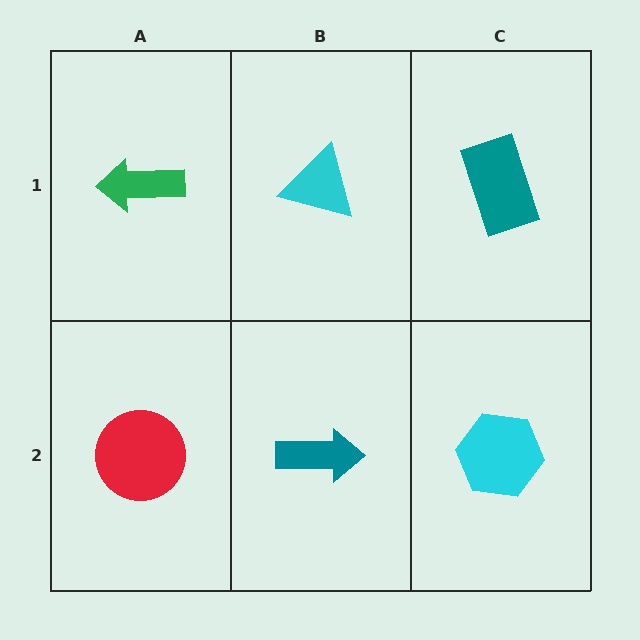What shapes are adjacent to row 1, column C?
A cyan hexagon (row 2, column C), a cyan triangle (row 1, column B).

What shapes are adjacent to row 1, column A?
A red circle (row 2, column A), a cyan triangle (row 1, column B).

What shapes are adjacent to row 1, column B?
A teal arrow (row 2, column B), a green arrow (row 1, column A), a teal rectangle (row 1, column C).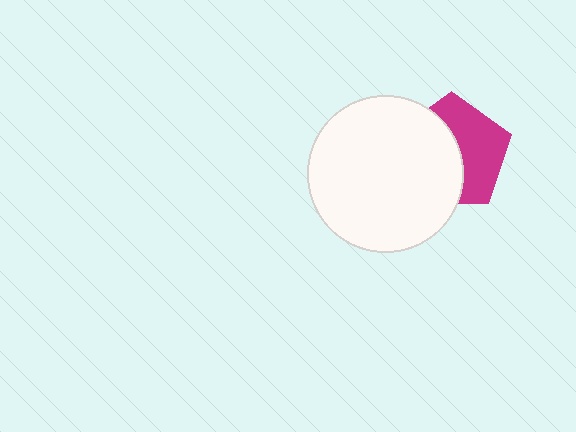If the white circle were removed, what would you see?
You would see the complete magenta pentagon.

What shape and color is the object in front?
The object in front is a white circle.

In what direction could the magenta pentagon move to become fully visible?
The magenta pentagon could move right. That would shift it out from behind the white circle entirely.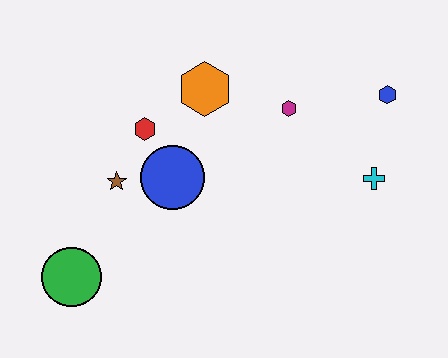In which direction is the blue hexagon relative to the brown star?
The blue hexagon is to the right of the brown star.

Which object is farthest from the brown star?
The blue hexagon is farthest from the brown star.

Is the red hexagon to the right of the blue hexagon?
No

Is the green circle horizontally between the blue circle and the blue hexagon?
No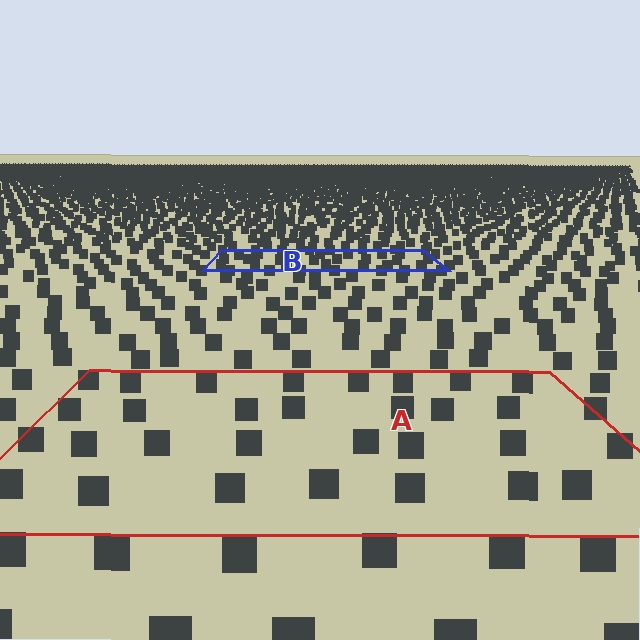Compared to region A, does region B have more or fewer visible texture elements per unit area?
Region B has more texture elements per unit area — they are packed more densely because it is farther away.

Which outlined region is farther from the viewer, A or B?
Region B is farther from the viewer — the texture elements inside it appear smaller and more densely packed.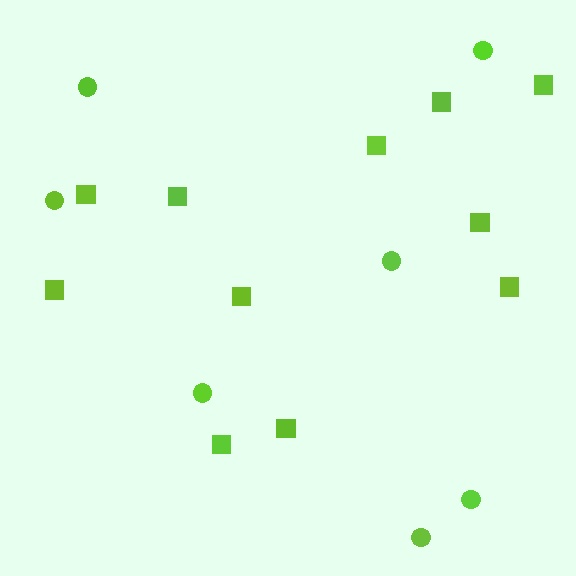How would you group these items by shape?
There are 2 groups: one group of squares (11) and one group of circles (7).